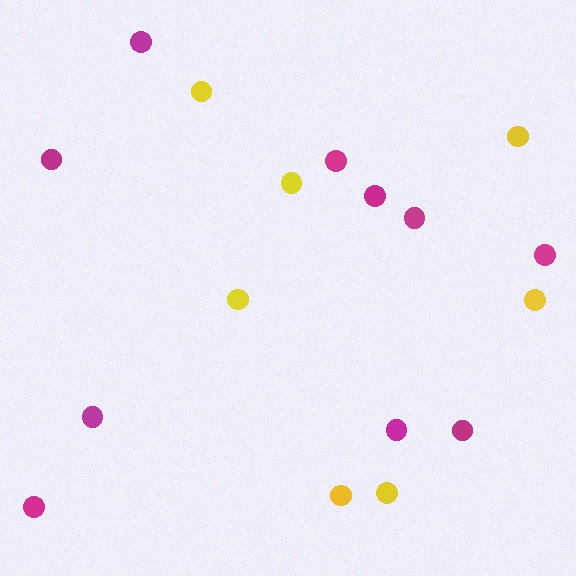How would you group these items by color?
There are 2 groups: one group of yellow circles (7) and one group of magenta circles (10).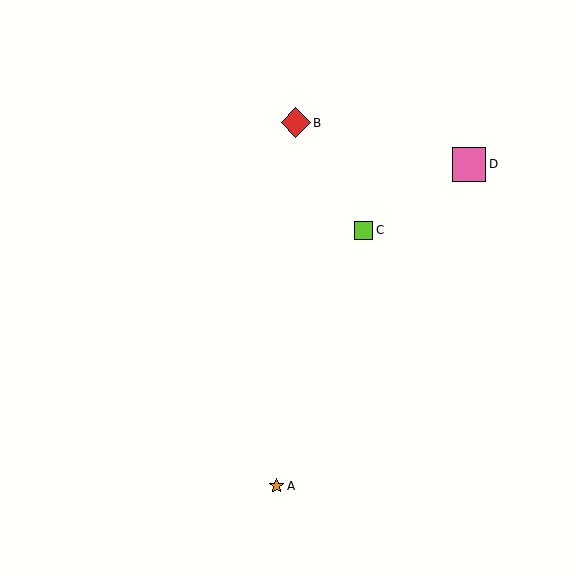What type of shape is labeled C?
Shape C is a lime square.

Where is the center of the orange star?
The center of the orange star is at (277, 486).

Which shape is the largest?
The pink square (labeled D) is the largest.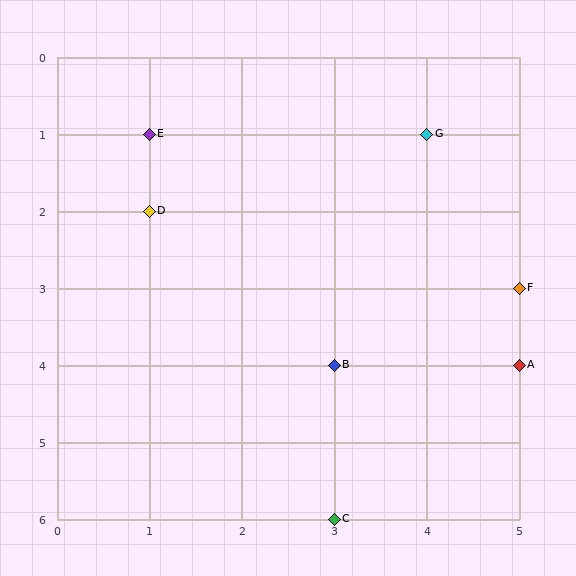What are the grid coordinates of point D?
Point D is at grid coordinates (1, 2).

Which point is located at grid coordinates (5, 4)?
Point A is at (5, 4).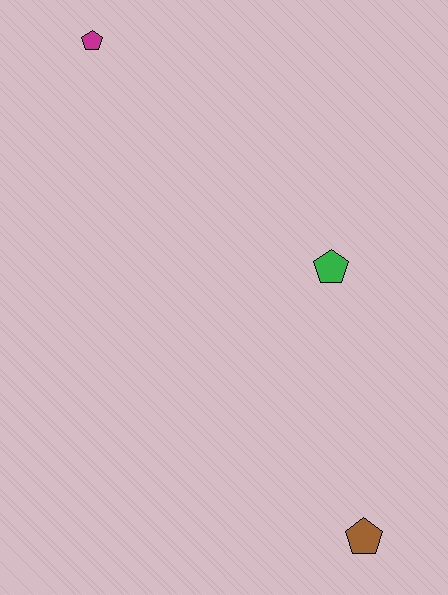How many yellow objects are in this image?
There are no yellow objects.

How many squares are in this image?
There are no squares.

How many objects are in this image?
There are 3 objects.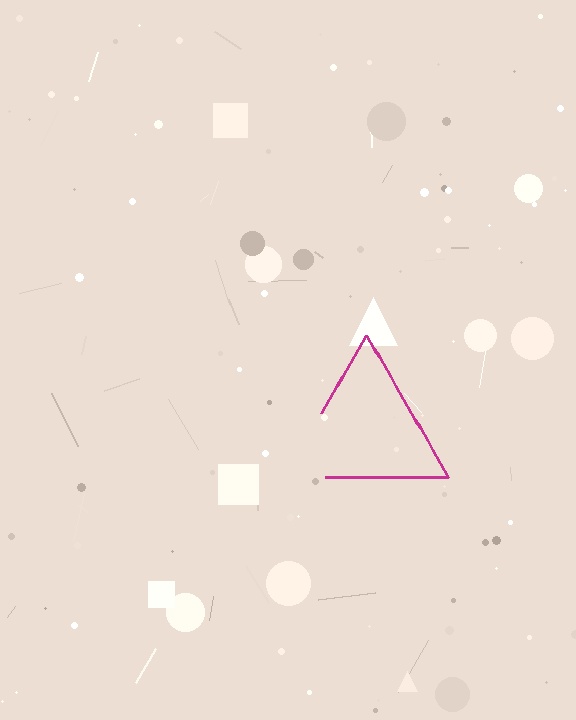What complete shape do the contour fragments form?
The contour fragments form a triangle.